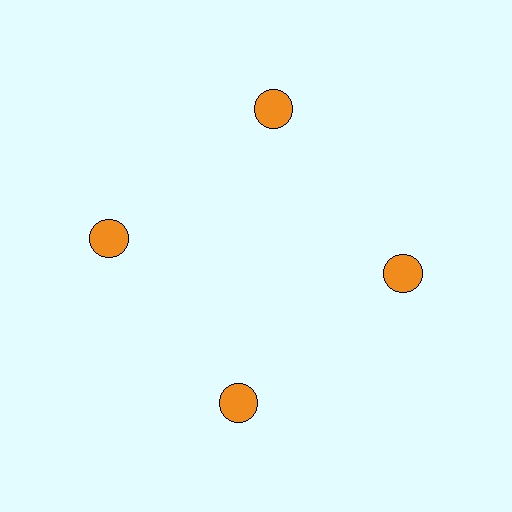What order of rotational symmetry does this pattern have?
This pattern has 4-fold rotational symmetry.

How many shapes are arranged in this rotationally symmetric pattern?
There are 4 shapes, arranged in 4 groups of 1.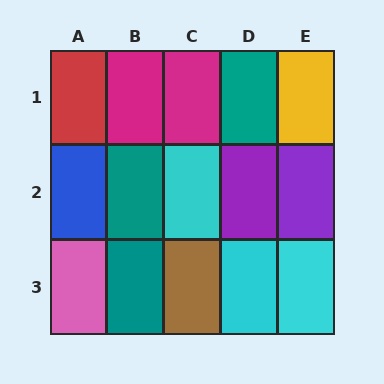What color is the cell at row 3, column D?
Cyan.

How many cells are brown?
1 cell is brown.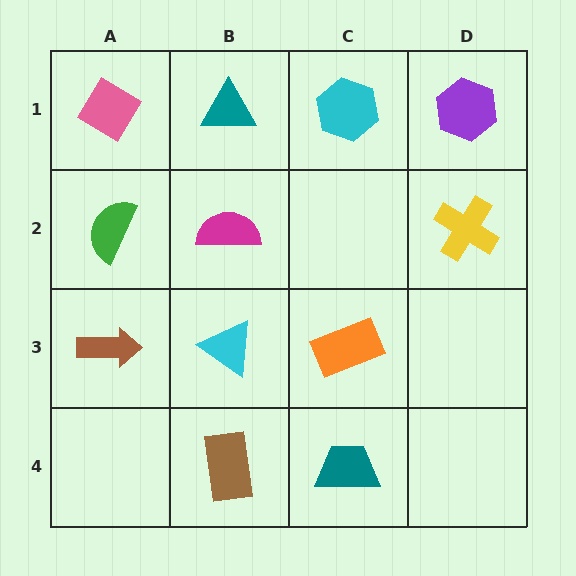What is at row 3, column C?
An orange rectangle.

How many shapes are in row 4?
2 shapes.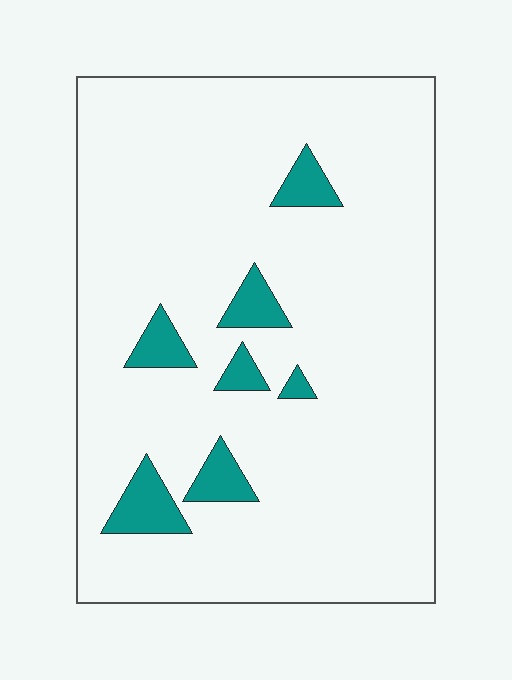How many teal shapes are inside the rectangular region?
7.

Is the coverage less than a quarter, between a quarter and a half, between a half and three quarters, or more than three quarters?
Less than a quarter.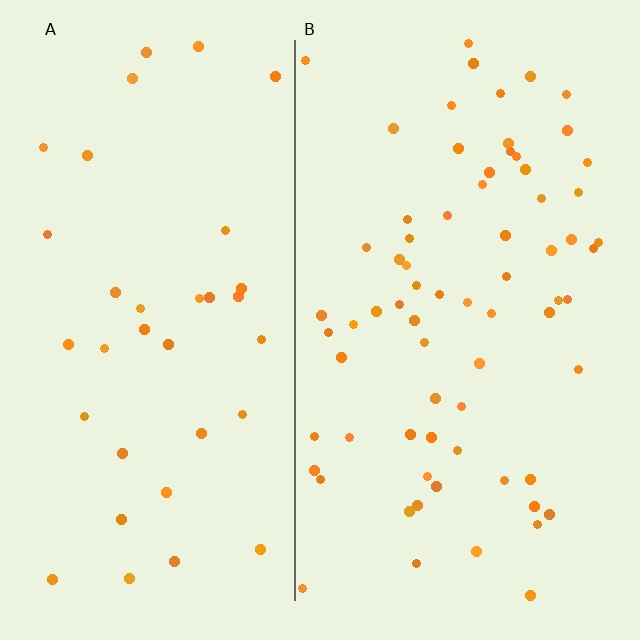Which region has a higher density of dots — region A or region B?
B (the right).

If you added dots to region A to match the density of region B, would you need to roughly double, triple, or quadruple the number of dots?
Approximately double.